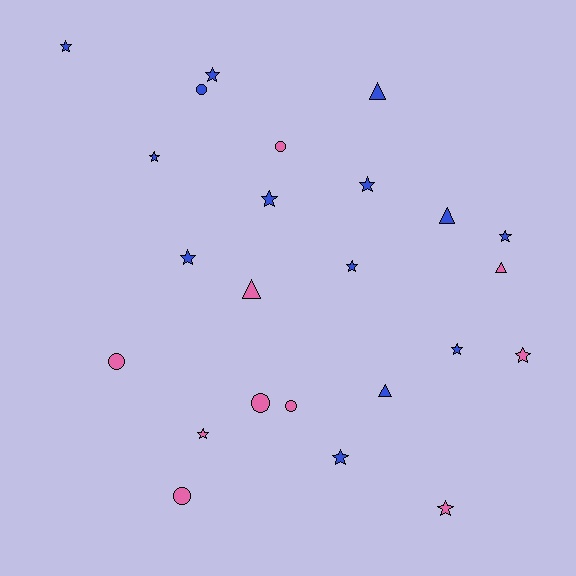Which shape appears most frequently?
Star, with 13 objects.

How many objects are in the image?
There are 24 objects.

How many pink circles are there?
There are 5 pink circles.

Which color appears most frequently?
Blue, with 14 objects.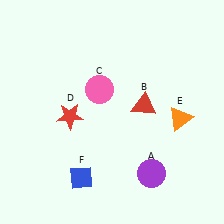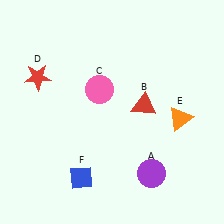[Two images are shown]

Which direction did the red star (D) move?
The red star (D) moved up.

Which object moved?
The red star (D) moved up.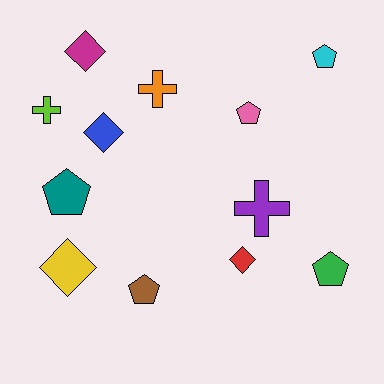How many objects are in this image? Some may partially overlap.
There are 12 objects.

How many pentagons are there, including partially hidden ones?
There are 5 pentagons.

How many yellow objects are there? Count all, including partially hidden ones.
There is 1 yellow object.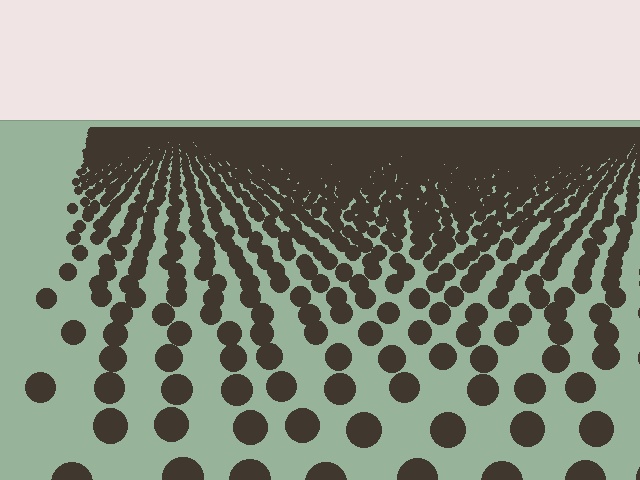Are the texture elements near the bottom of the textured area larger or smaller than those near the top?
Larger. Near the bottom, elements are closer to the viewer and appear at a bigger on-screen size.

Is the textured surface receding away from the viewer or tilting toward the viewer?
The surface is receding away from the viewer. Texture elements get smaller and denser toward the top.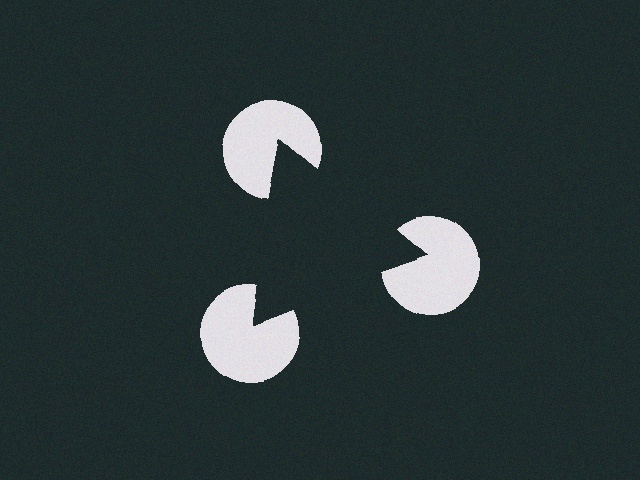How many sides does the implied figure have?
3 sides.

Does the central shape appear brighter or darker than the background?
It typically appears slightly darker than the background, even though no actual brightness change is drawn.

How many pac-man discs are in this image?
There are 3 — one at each vertex of the illusory triangle.